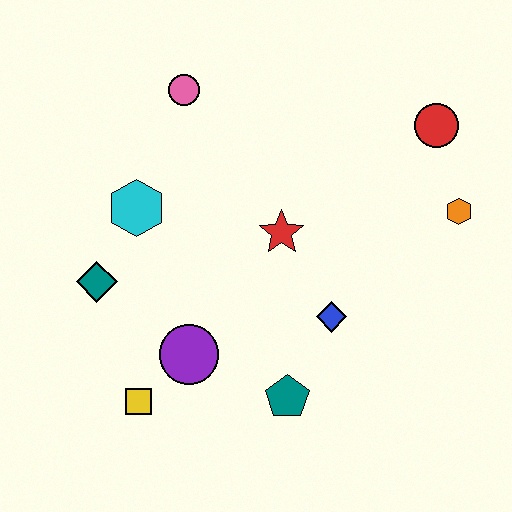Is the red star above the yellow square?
Yes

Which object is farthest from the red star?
The yellow square is farthest from the red star.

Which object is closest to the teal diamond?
The cyan hexagon is closest to the teal diamond.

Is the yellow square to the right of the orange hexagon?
No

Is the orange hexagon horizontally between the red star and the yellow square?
No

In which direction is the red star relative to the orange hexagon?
The red star is to the left of the orange hexagon.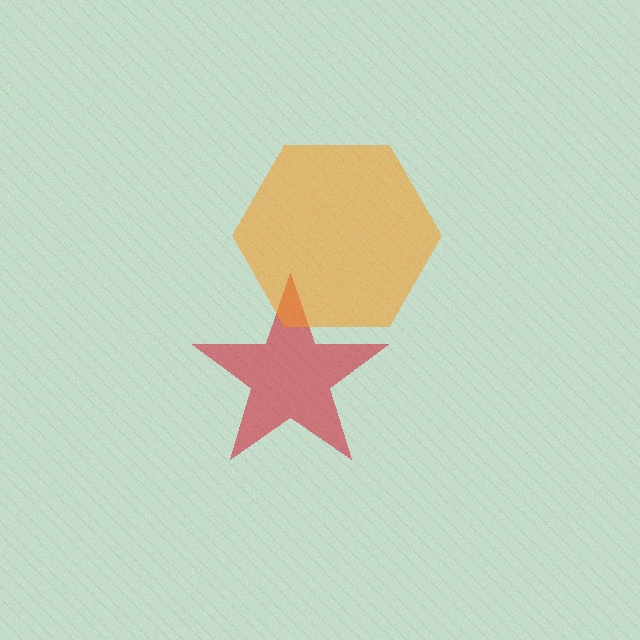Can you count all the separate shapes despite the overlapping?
Yes, there are 2 separate shapes.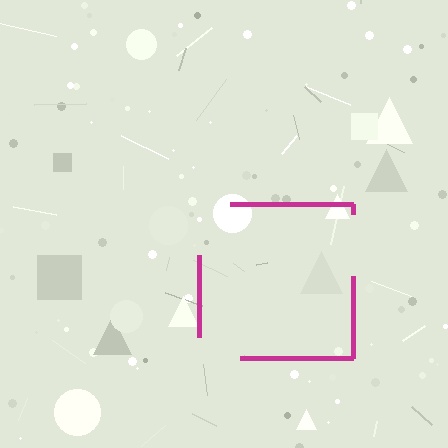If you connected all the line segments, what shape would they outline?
They would outline a square.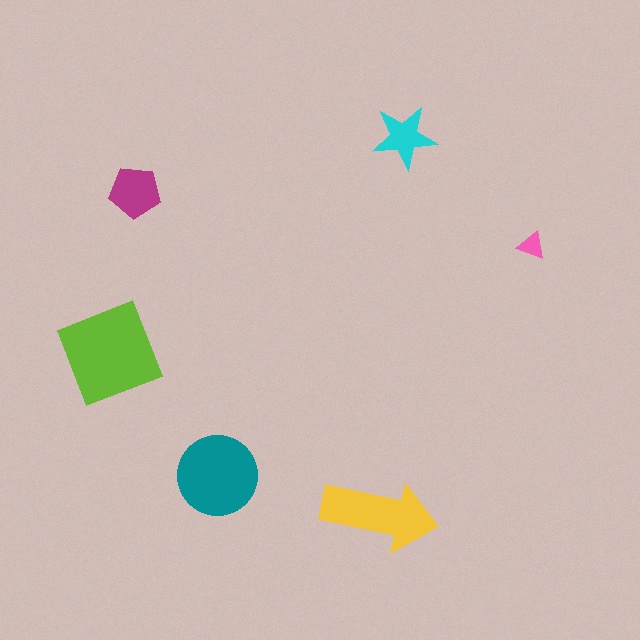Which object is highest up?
The cyan star is topmost.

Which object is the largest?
The lime square.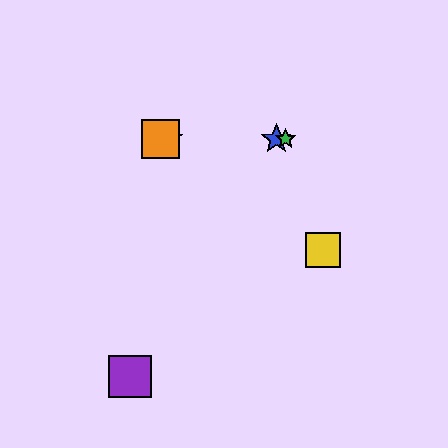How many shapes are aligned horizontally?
4 shapes (the red star, the blue star, the green star, the orange square) are aligned horizontally.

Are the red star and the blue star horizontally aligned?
Yes, both are at y≈139.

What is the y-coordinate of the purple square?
The purple square is at y≈376.